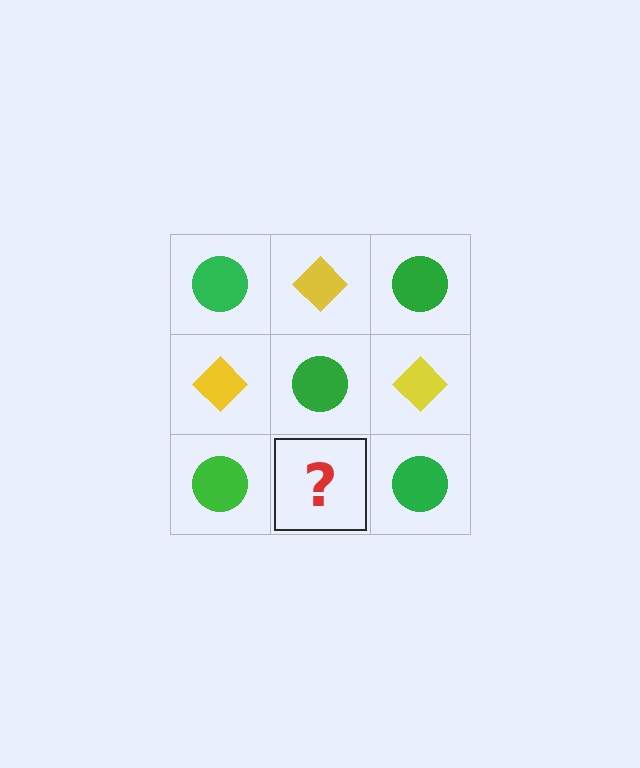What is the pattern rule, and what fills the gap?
The rule is that it alternates green circle and yellow diamond in a checkerboard pattern. The gap should be filled with a yellow diamond.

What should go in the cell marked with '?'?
The missing cell should contain a yellow diamond.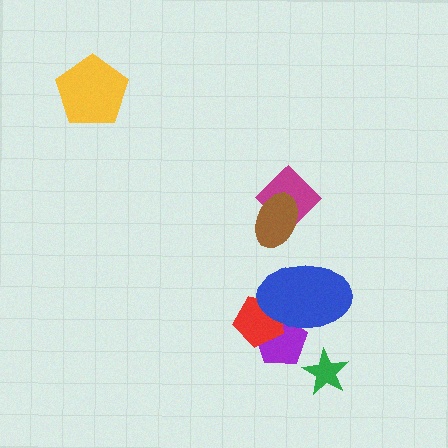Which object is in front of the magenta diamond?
The brown ellipse is in front of the magenta diamond.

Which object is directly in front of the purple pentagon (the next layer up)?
The red pentagon is directly in front of the purple pentagon.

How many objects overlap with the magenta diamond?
1 object overlaps with the magenta diamond.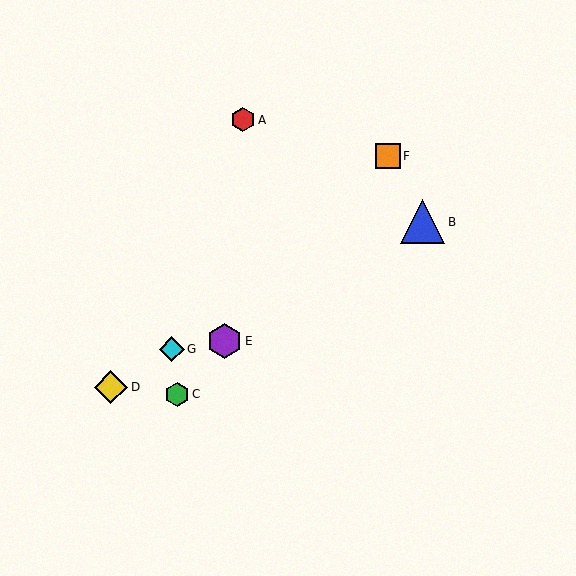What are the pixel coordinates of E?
Object E is at (225, 341).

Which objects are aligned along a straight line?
Objects C, E, F are aligned along a straight line.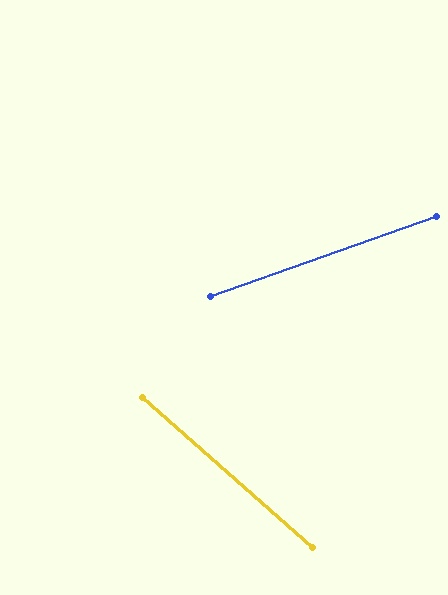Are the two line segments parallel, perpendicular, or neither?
Neither parallel nor perpendicular — they differ by about 61°.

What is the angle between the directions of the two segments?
Approximately 61 degrees.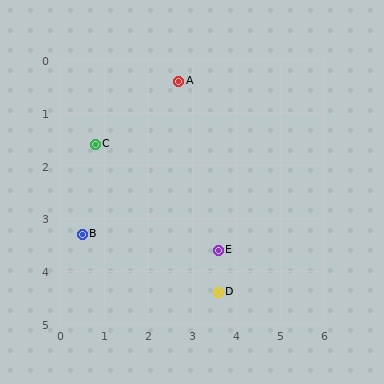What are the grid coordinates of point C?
Point C is at approximately (0.8, 1.6).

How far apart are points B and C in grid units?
Points B and C are about 1.7 grid units apart.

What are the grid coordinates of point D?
Point D is at approximately (3.6, 4.4).